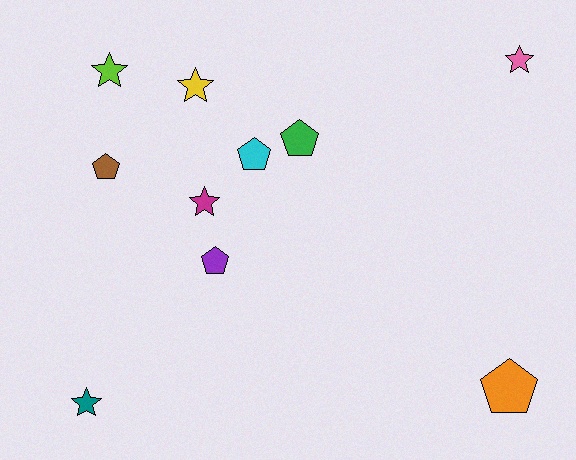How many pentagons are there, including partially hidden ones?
There are 5 pentagons.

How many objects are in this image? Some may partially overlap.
There are 10 objects.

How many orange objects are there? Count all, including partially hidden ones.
There is 1 orange object.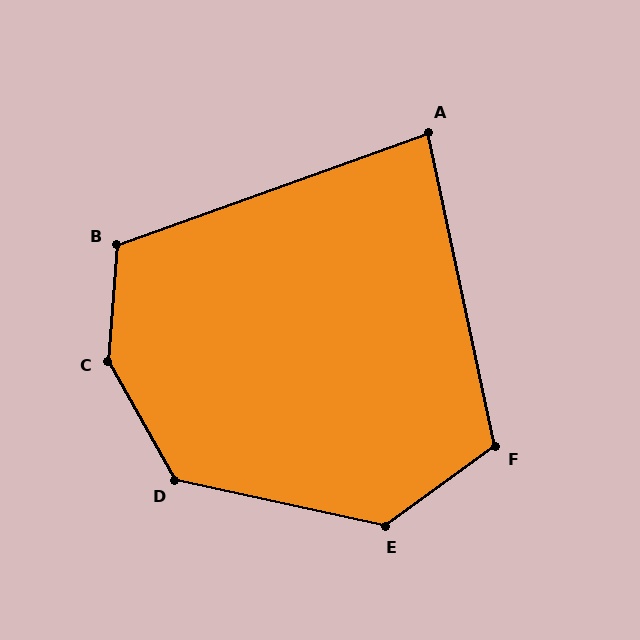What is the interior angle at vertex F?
Approximately 114 degrees (obtuse).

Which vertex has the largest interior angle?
C, at approximately 146 degrees.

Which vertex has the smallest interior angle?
A, at approximately 82 degrees.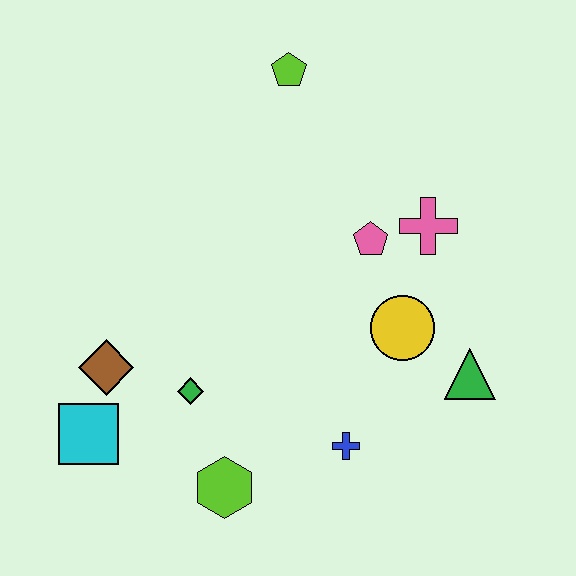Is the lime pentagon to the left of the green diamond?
No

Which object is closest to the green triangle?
The yellow circle is closest to the green triangle.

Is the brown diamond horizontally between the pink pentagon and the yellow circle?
No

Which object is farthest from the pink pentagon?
The cyan square is farthest from the pink pentagon.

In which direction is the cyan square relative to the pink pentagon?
The cyan square is to the left of the pink pentagon.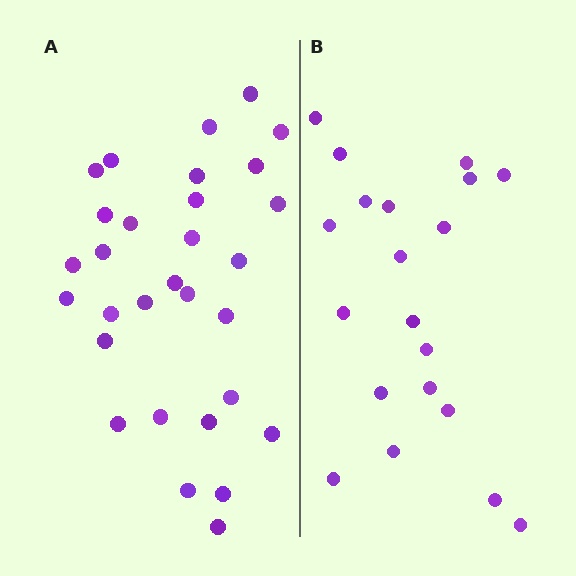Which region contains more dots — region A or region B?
Region A (the left region) has more dots.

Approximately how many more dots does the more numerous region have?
Region A has roughly 10 or so more dots than region B.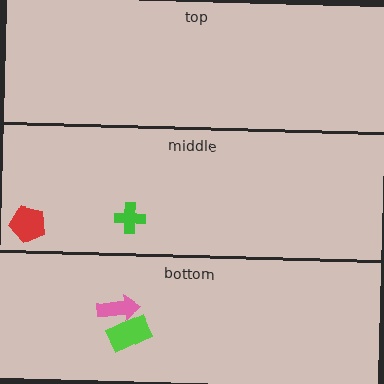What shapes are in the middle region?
The red pentagon, the green cross.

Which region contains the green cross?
The middle region.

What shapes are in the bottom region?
The lime rectangle, the pink arrow.